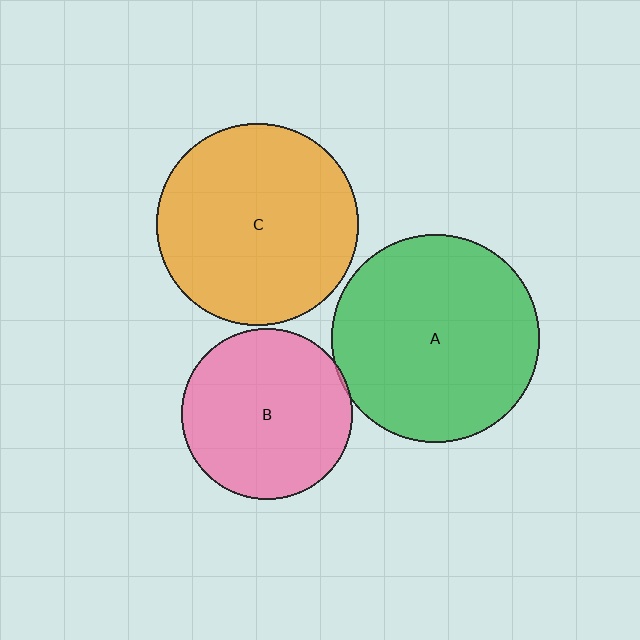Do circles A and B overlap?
Yes.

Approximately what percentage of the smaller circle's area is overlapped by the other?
Approximately 5%.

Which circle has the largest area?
Circle A (green).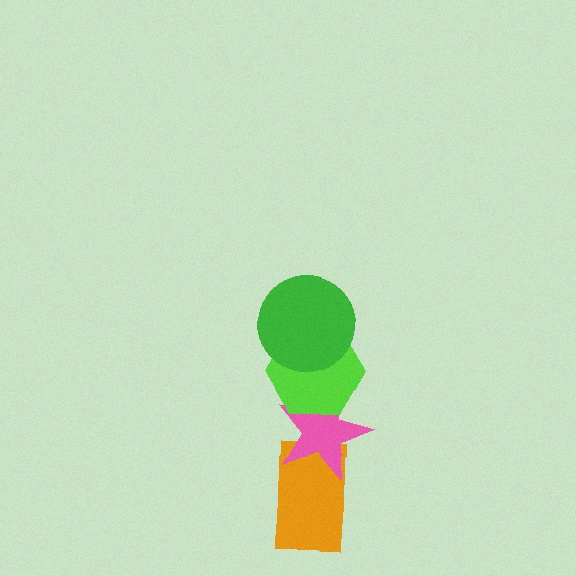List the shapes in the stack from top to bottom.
From top to bottom: the green circle, the lime hexagon, the pink star, the orange rectangle.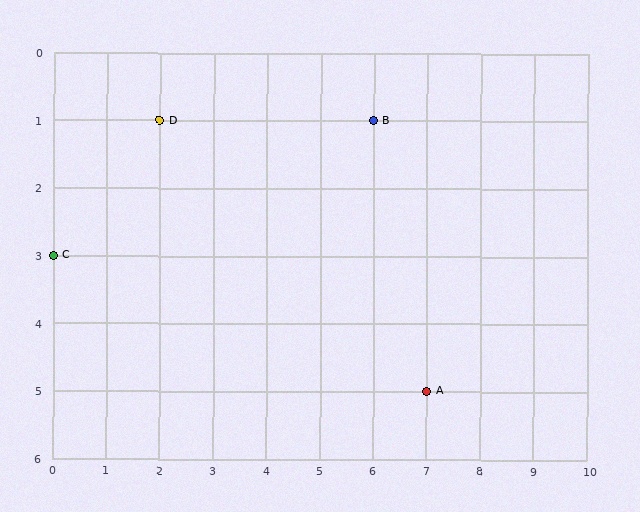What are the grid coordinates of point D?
Point D is at grid coordinates (2, 1).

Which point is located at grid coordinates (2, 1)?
Point D is at (2, 1).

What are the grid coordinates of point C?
Point C is at grid coordinates (0, 3).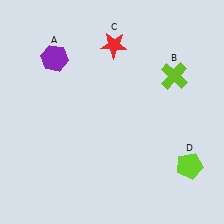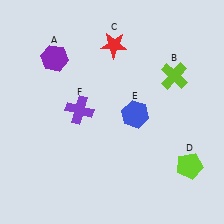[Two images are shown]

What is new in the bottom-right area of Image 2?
A blue hexagon (E) was added in the bottom-right area of Image 2.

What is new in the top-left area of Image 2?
A purple cross (F) was added in the top-left area of Image 2.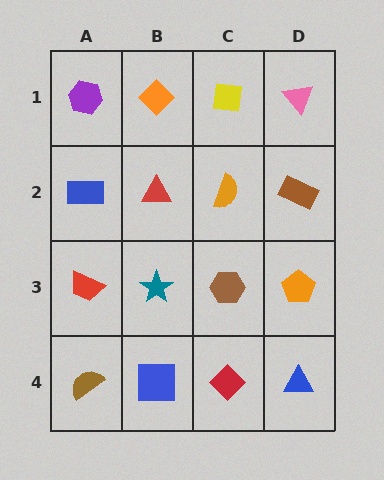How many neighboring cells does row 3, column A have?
3.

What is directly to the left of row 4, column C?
A blue square.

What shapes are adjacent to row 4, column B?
A teal star (row 3, column B), a brown semicircle (row 4, column A), a red diamond (row 4, column C).